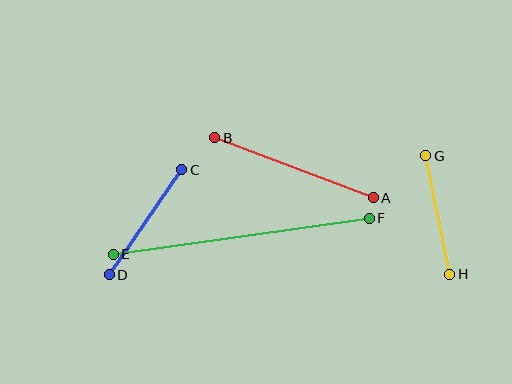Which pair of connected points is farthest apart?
Points E and F are farthest apart.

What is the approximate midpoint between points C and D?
The midpoint is at approximately (145, 222) pixels.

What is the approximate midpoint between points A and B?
The midpoint is at approximately (294, 168) pixels.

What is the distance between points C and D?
The distance is approximately 127 pixels.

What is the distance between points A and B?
The distance is approximately 170 pixels.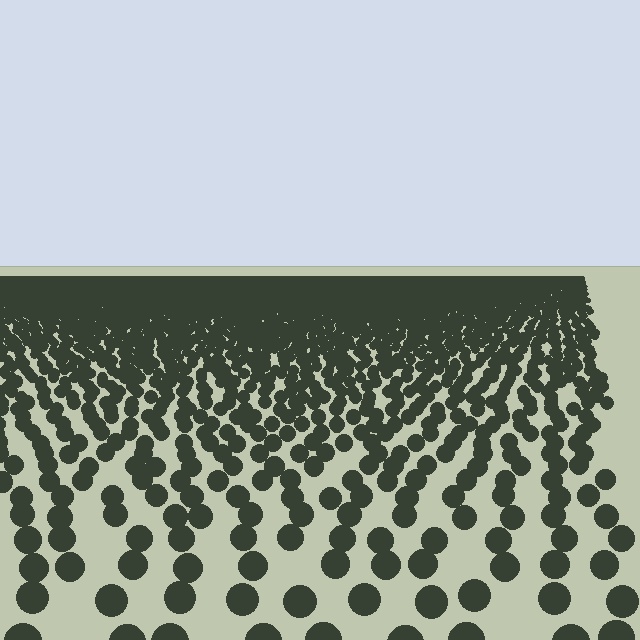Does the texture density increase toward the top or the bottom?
Density increases toward the top.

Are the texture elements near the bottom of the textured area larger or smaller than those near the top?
Larger. Near the bottom, elements are closer to the viewer and appear at a bigger on-screen size.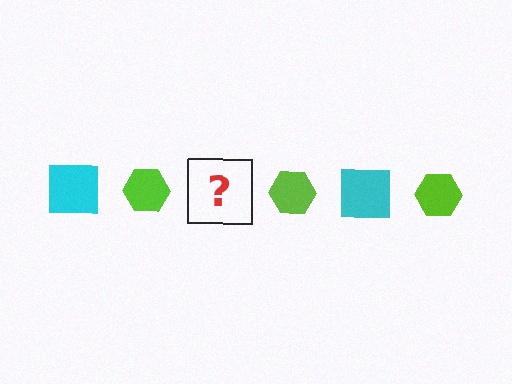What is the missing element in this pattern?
The missing element is a cyan square.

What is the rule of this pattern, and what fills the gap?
The rule is that the pattern alternates between cyan square and lime hexagon. The gap should be filled with a cyan square.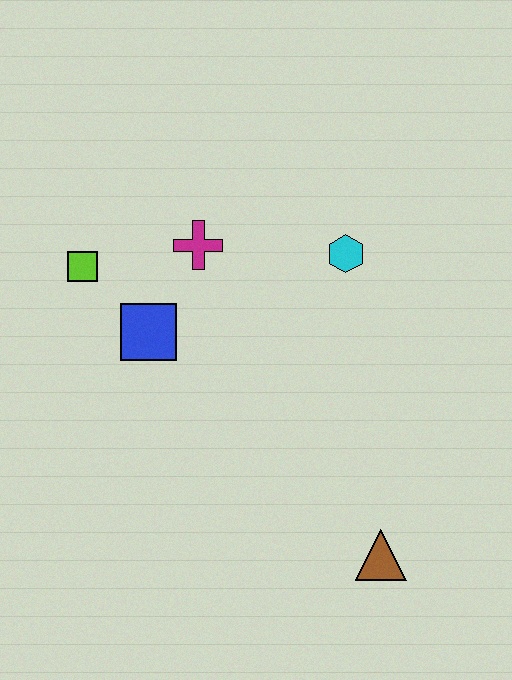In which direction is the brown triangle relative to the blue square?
The brown triangle is to the right of the blue square.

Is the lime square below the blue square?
No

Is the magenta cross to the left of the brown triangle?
Yes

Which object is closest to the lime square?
The blue square is closest to the lime square.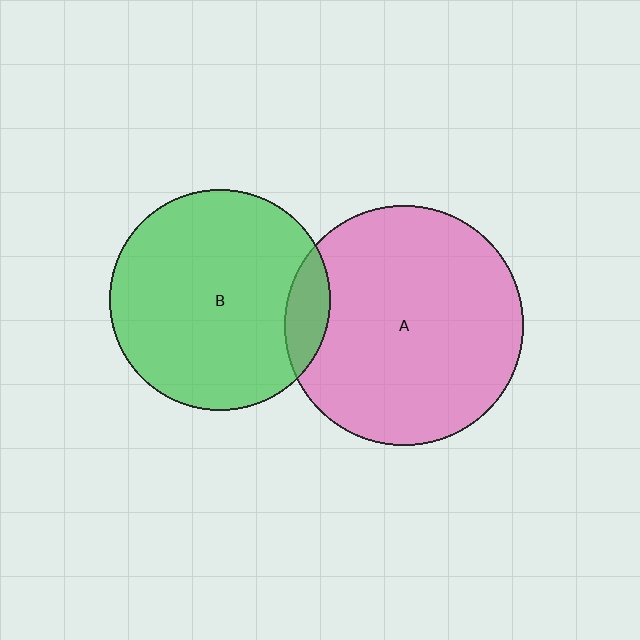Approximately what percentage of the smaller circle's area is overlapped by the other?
Approximately 10%.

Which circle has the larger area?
Circle A (pink).